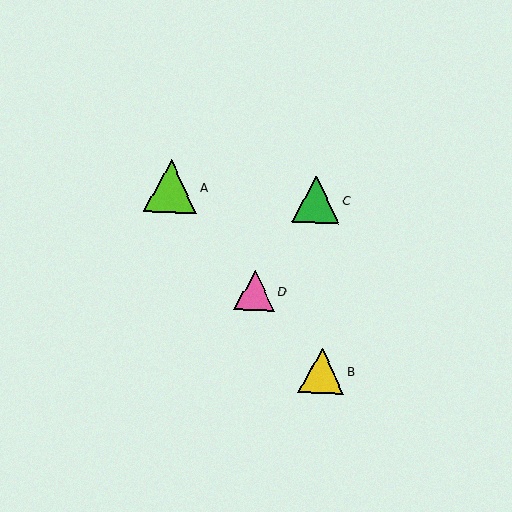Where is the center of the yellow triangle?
The center of the yellow triangle is at (322, 371).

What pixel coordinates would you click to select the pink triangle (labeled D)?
Click at (255, 291) to select the pink triangle D.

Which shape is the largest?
The lime triangle (labeled A) is the largest.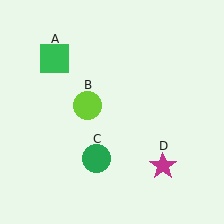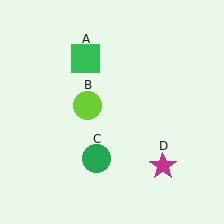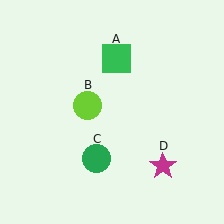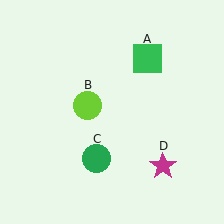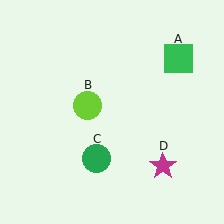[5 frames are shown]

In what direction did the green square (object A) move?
The green square (object A) moved right.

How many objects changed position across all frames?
1 object changed position: green square (object A).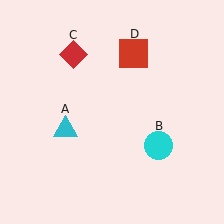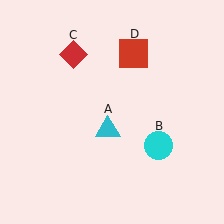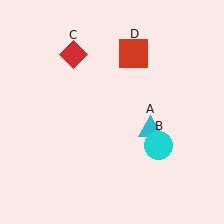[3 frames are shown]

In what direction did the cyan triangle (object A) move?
The cyan triangle (object A) moved right.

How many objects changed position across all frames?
1 object changed position: cyan triangle (object A).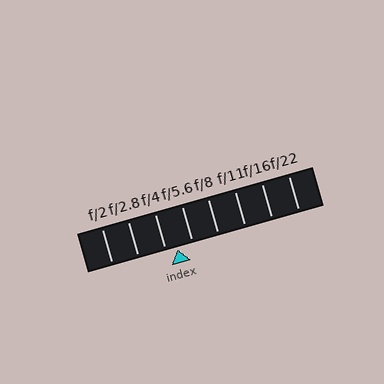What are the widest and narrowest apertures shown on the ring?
The widest aperture shown is f/2 and the narrowest is f/22.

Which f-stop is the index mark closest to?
The index mark is closest to f/4.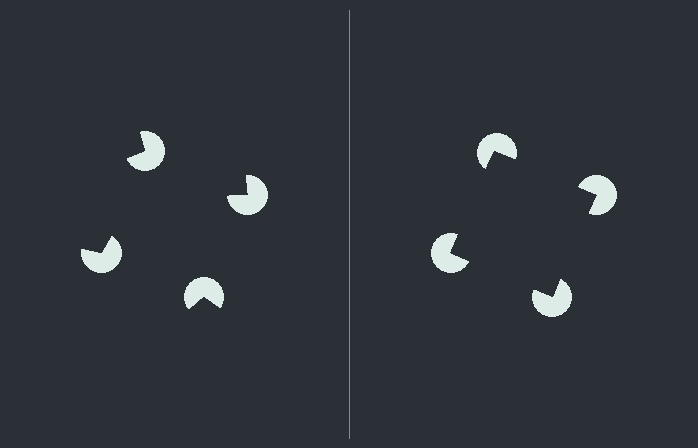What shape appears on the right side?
An illusory square.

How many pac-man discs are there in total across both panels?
8 — 4 on each side.